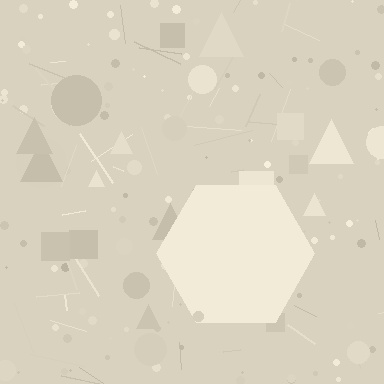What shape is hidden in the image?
A hexagon is hidden in the image.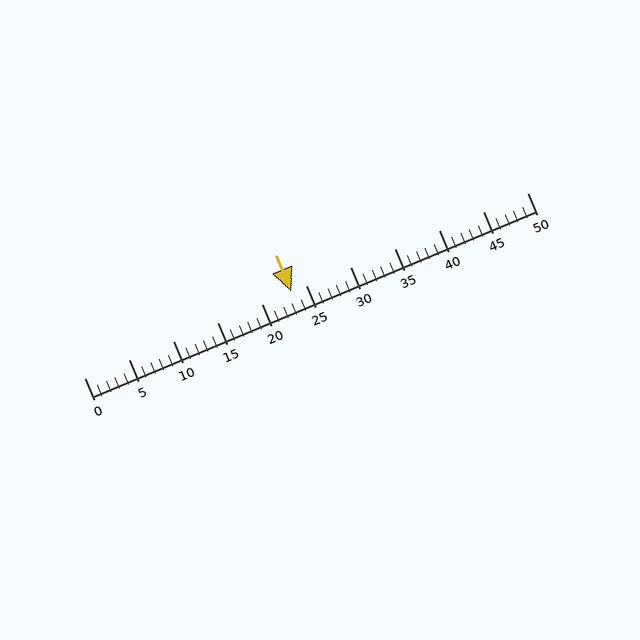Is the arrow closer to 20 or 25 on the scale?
The arrow is closer to 25.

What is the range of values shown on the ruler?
The ruler shows values from 0 to 50.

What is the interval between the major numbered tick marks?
The major tick marks are spaced 5 units apart.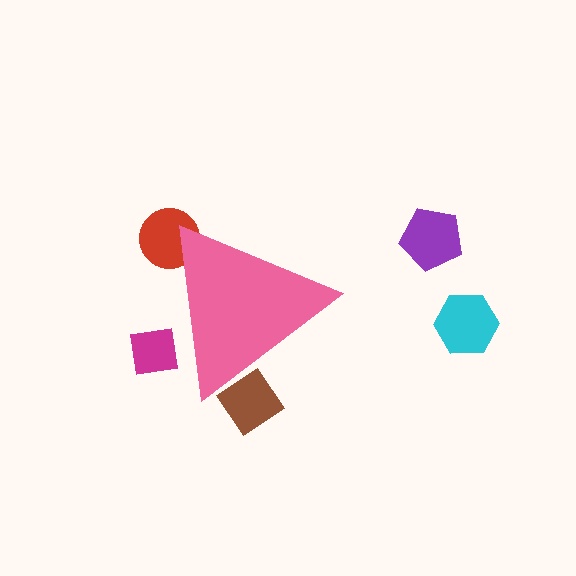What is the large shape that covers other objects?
A pink triangle.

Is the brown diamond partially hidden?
Yes, the brown diamond is partially hidden behind the pink triangle.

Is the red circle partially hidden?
Yes, the red circle is partially hidden behind the pink triangle.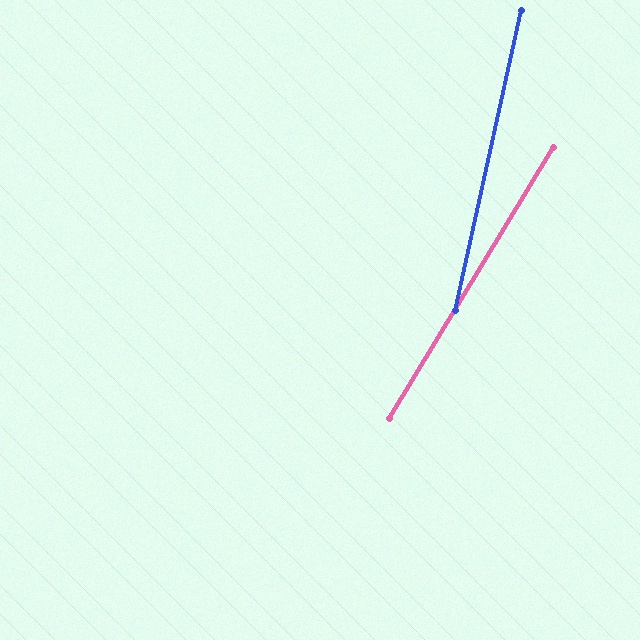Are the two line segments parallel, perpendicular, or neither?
Neither parallel nor perpendicular — they differ by about 19°.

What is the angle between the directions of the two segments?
Approximately 19 degrees.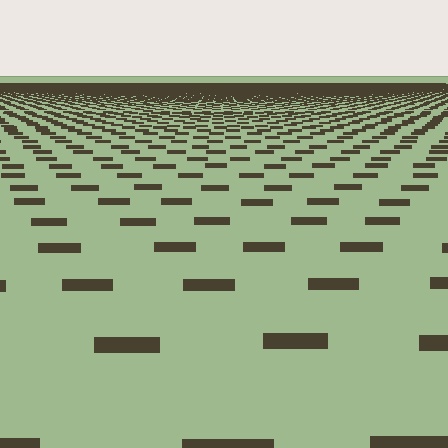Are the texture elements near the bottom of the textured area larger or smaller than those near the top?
Larger. Near the bottom, elements are closer to the viewer and appear at a bigger on-screen size.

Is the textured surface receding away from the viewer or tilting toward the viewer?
The surface is receding away from the viewer. Texture elements get smaller and denser toward the top.